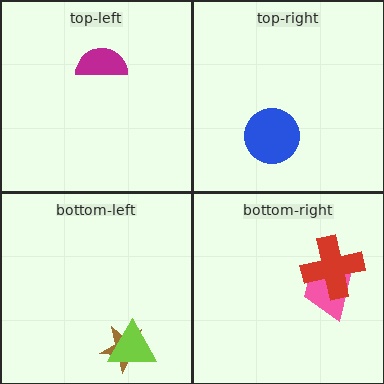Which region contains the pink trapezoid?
The bottom-right region.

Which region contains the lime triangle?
The bottom-left region.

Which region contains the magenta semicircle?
The top-left region.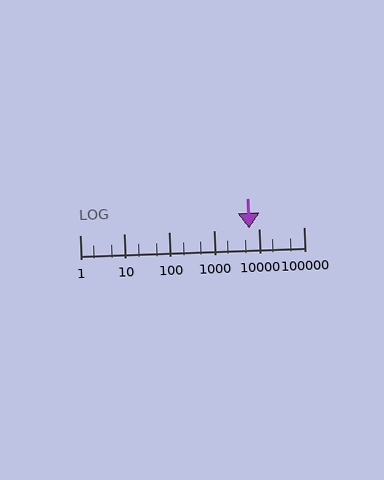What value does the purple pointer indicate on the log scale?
The pointer indicates approximately 6200.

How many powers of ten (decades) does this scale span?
The scale spans 5 decades, from 1 to 100000.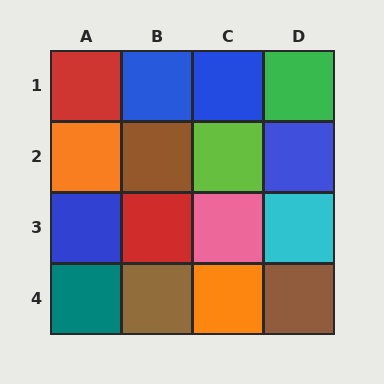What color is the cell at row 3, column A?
Blue.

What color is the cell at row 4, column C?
Orange.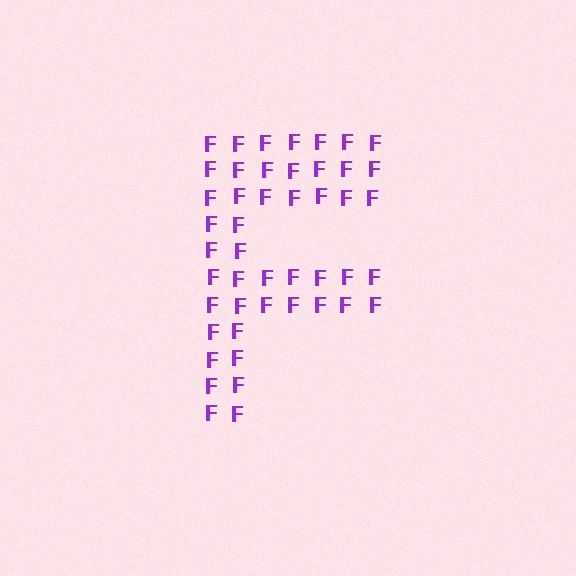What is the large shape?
The large shape is the letter F.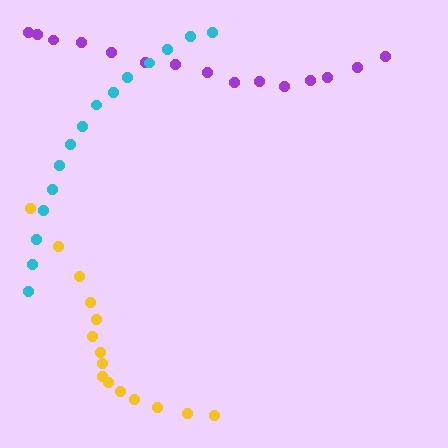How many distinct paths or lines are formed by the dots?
There are 3 distinct paths.